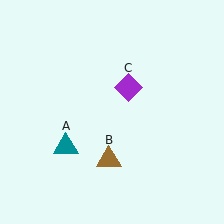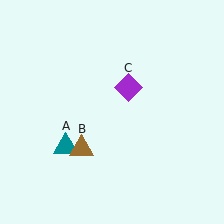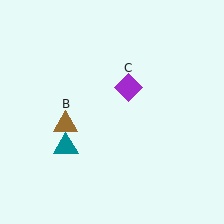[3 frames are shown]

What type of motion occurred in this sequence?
The brown triangle (object B) rotated clockwise around the center of the scene.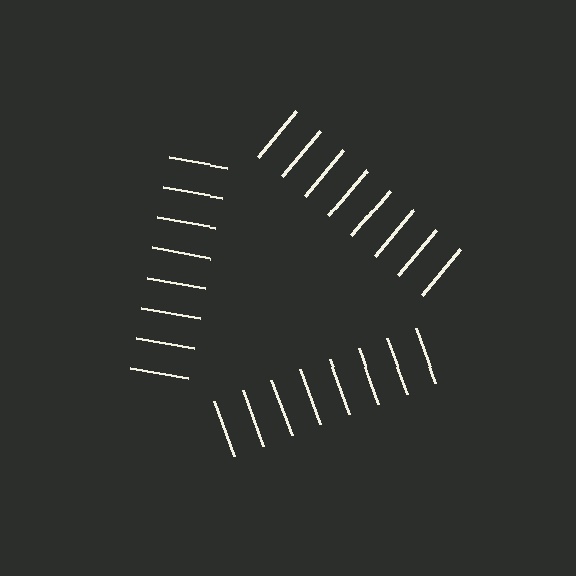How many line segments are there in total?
24 — 8 along each of the 3 edges.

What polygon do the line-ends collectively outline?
An illusory triangle — the line segments terminate on its edges but no continuous stroke is drawn.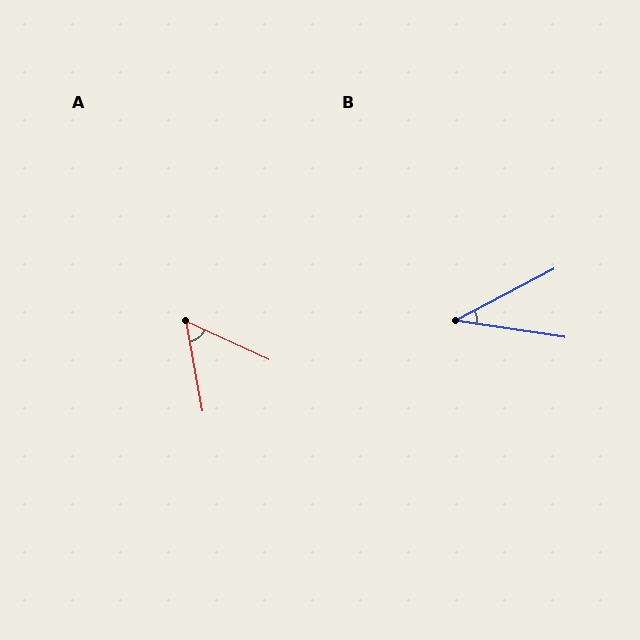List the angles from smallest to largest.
B (36°), A (55°).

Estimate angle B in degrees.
Approximately 36 degrees.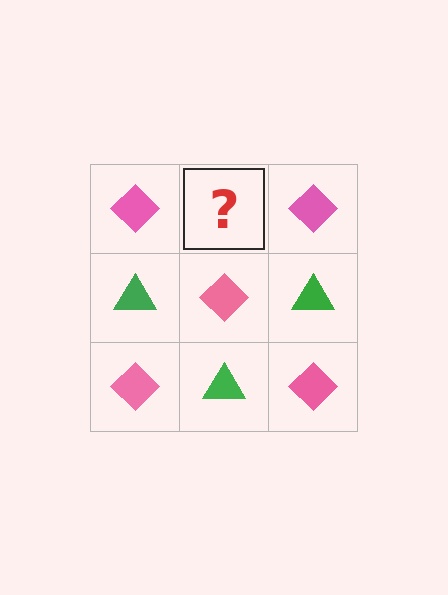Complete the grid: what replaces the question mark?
The question mark should be replaced with a green triangle.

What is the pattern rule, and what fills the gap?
The rule is that it alternates pink diamond and green triangle in a checkerboard pattern. The gap should be filled with a green triangle.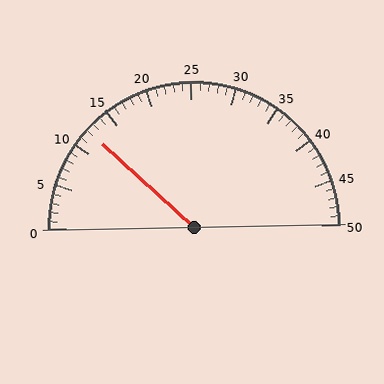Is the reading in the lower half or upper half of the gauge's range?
The reading is in the lower half of the range (0 to 50).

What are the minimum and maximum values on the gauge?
The gauge ranges from 0 to 50.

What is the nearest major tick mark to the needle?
The nearest major tick mark is 10.